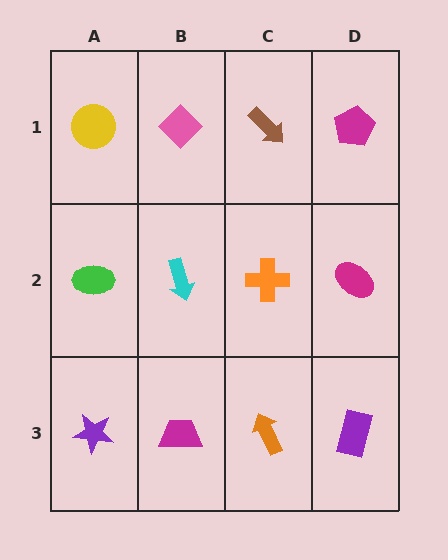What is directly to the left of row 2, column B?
A green ellipse.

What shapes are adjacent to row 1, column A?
A green ellipse (row 2, column A), a pink diamond (row 1, column B).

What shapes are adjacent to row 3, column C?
An orange cross (row 2, column C), a magenta trapezoid (row 3, column B), a purple rectangle (row 3, column D).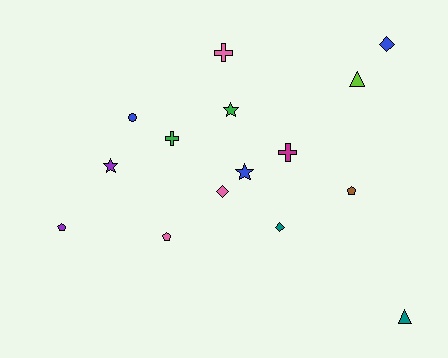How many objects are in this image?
There are 15 objects.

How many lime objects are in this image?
There is 1 lime object.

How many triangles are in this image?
There are 2 triangles.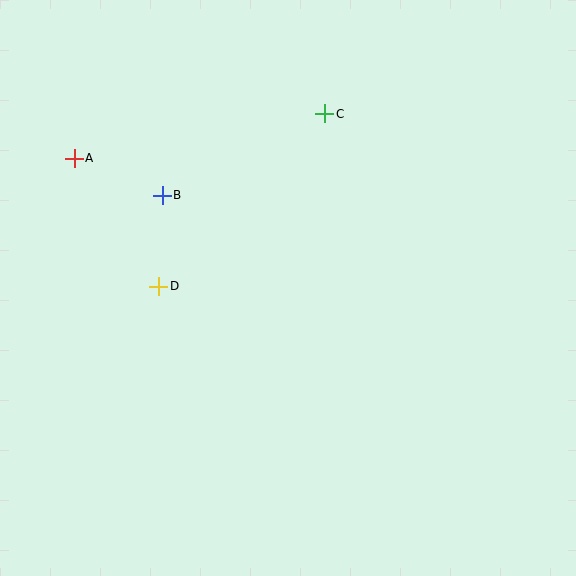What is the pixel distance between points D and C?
The distance between D and C is 239 pixels.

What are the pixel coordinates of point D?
Point D is at (159, 286).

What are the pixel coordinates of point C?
Point C is at (325, 114).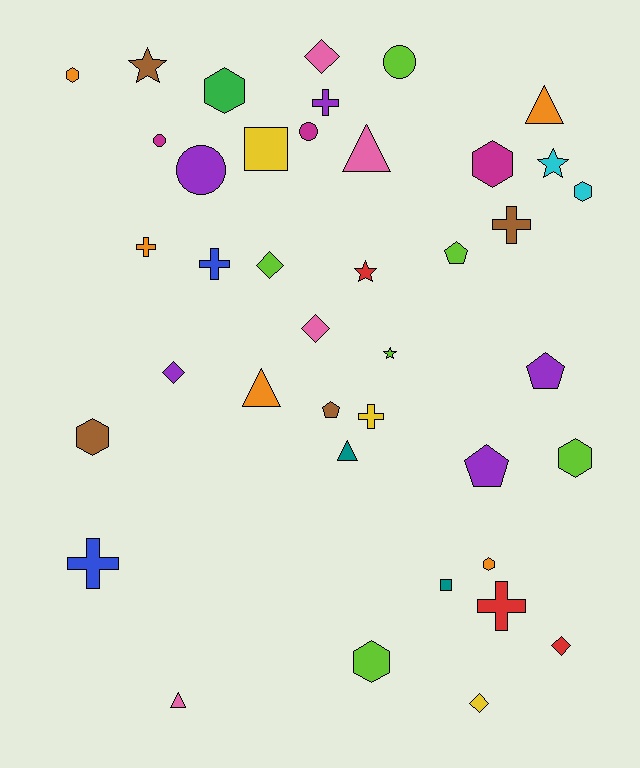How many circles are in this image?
There are 4 circles.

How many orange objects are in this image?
There are 5 orange objects.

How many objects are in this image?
There are 40 objects.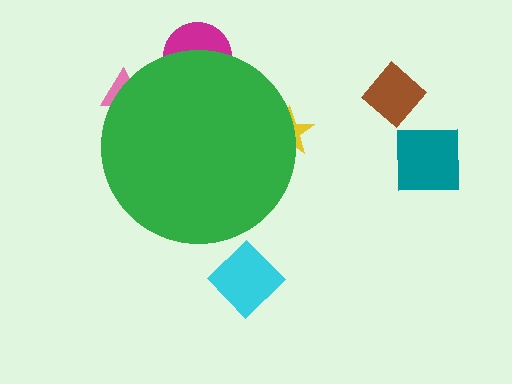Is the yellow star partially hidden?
Yes, the yellow star is partially hidden behind the green circle.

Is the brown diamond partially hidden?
No, the brown diamond is fully visible.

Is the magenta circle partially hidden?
Yes, the magenta circle is partially hidden behind the green circle.